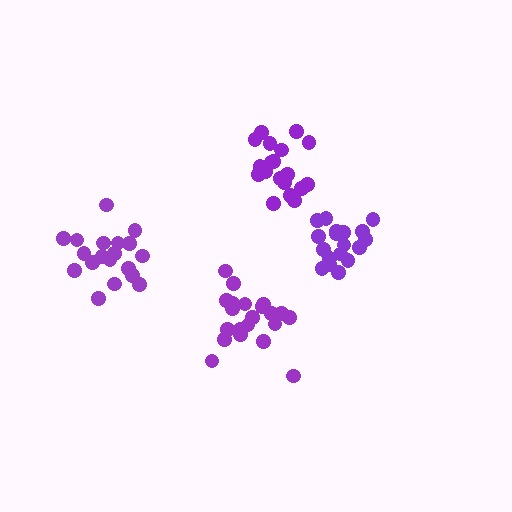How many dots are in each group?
Group 1: 19 dots, Group 2: 21 dots, Group 3: 19 dots, Group 4: 19 dots (78 total).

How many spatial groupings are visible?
There are 4 spatial groupings.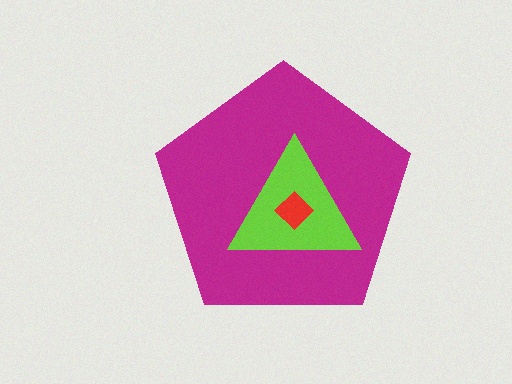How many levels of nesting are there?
3.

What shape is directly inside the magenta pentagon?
The lime triangle.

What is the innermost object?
The red diamond.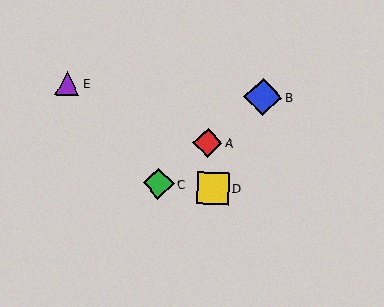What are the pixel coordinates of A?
Object A is at (208, 143).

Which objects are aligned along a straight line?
Objects A, B, C are aligned along a straight line.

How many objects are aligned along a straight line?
3 objects (A, B, C) are aligned along a straight line.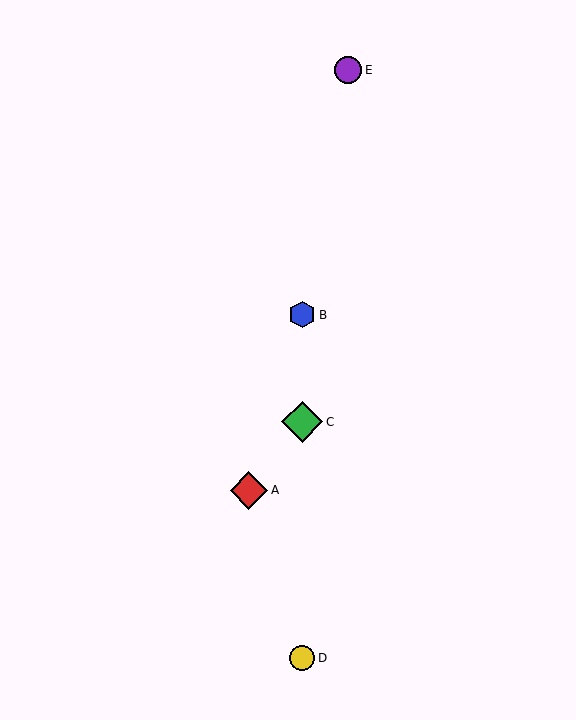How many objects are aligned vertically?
3 objects (B, C, D) are aligned vertically.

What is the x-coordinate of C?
Object C is at x≈302.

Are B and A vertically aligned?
No, B is at x≈302 and A is at x≈249.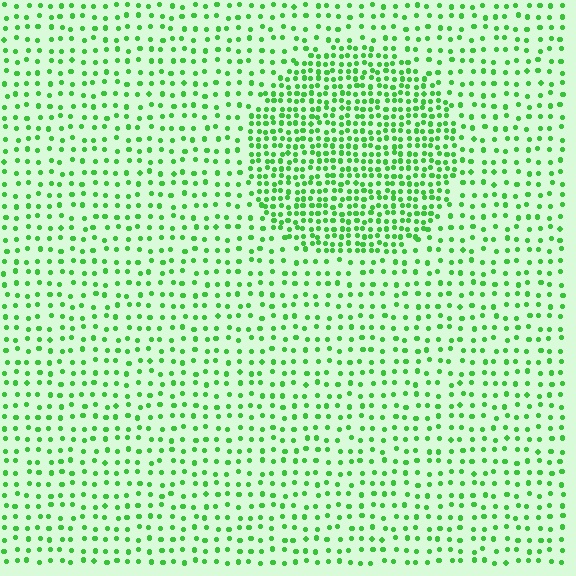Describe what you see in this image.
The image contains small green elements arranged at two different densities. A circle-shaped region is visible where the elements are more densely packed than the surrounding area.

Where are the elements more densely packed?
The elements are more densely packed inside the circle boundary.